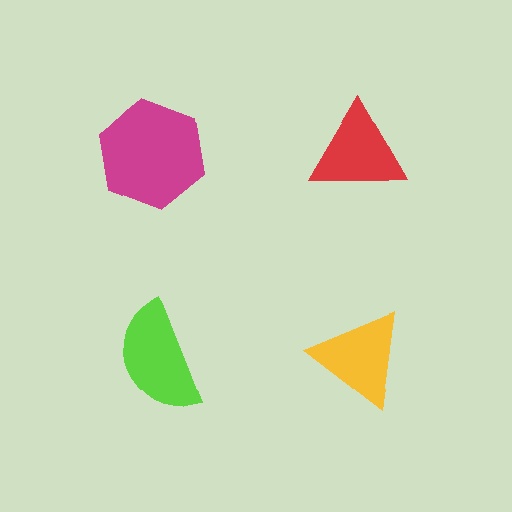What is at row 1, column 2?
A red triangle.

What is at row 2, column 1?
A lime semicircle.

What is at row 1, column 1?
A magenta hexagon.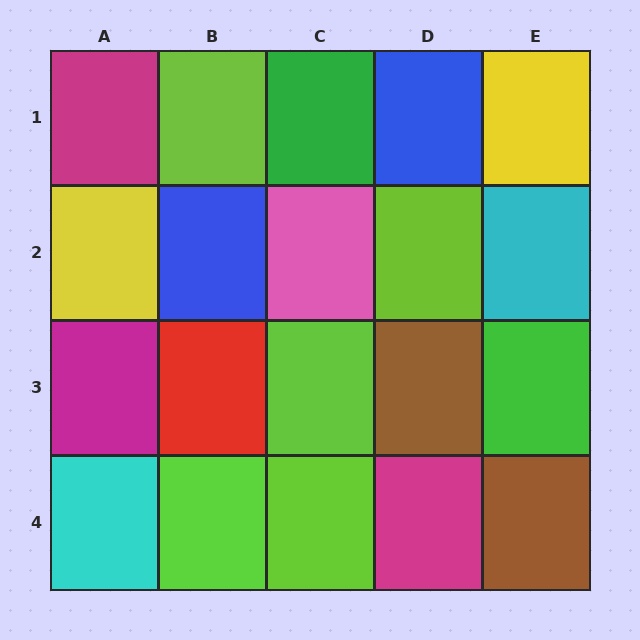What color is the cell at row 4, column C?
Lime.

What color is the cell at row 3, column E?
Green.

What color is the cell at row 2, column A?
Yellow.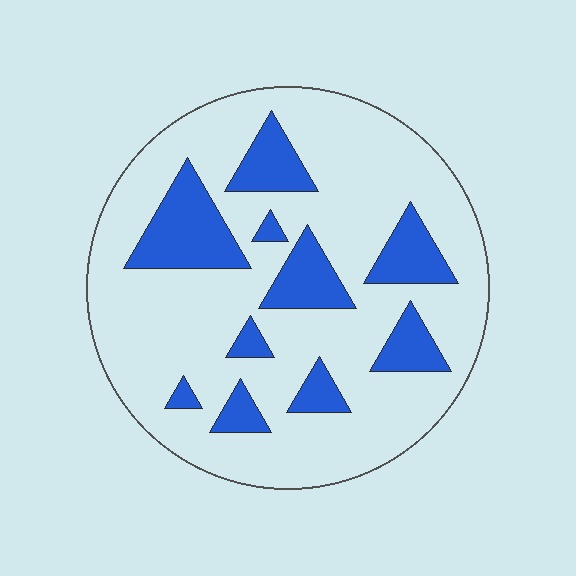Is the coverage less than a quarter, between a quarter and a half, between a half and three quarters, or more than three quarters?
Less than a quarter.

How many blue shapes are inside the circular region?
10.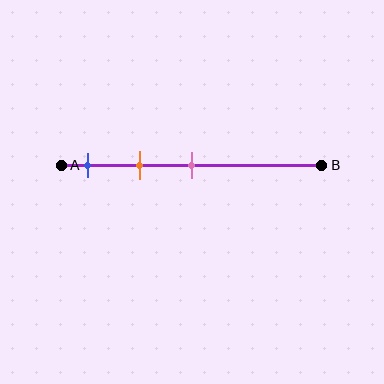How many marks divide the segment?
There are 3 marks dividing the segment.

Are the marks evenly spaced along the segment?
Yes, the marks are approximately evenly spaced.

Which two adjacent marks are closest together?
The blue and orange marks are the closest adjacent pair.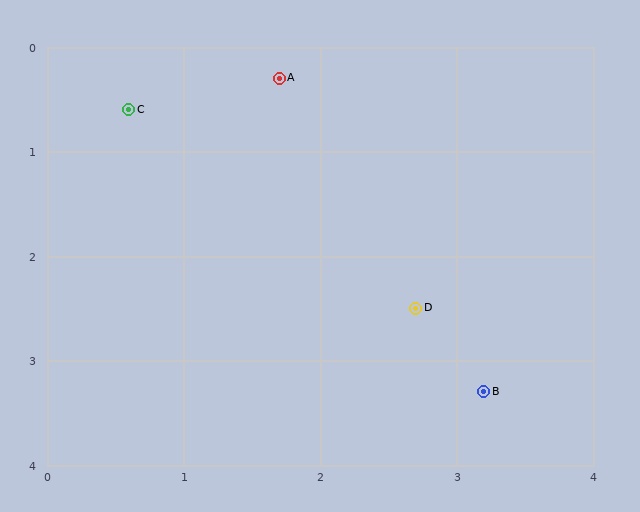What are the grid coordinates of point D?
Point D is at approximately (2.7, 2.5).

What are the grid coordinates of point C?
Point C is at approximately (0.6, 0.6).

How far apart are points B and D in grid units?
Points B and D are about 0.9 grid units apart.